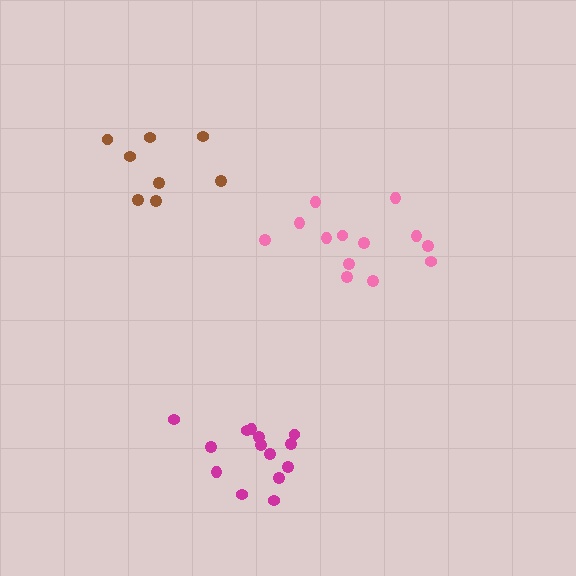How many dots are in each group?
Group 1: 13 dots, Group 2: 14 dots, Group 3: 8 dots (35 total).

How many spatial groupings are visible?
There are 3 spatial groupings.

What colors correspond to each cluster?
The clusters are colored: pink, magenta, brown.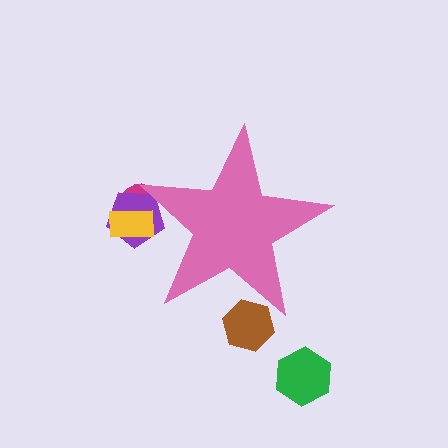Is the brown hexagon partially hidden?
Yes, the brown hexagon is partially hidden behind the pink star.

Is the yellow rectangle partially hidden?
Yes, the yellow rectangle is partially hidden behind the pink star.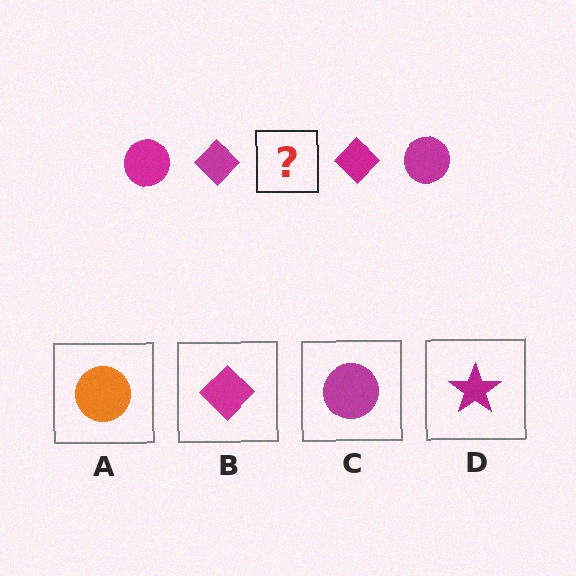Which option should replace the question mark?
Option C.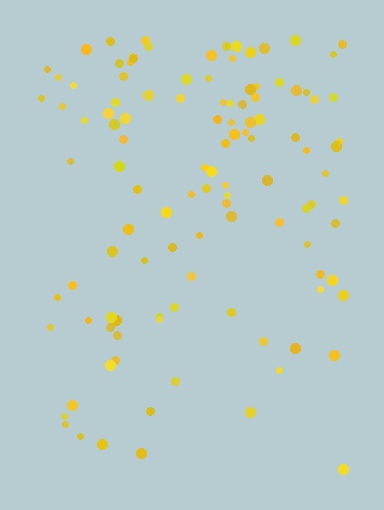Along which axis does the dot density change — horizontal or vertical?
Vertical.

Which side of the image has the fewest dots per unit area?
The bottom.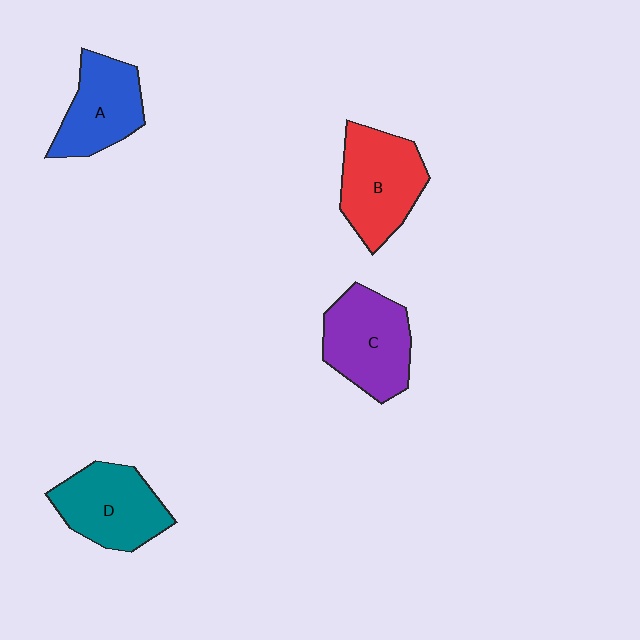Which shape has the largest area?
Shape B (red).